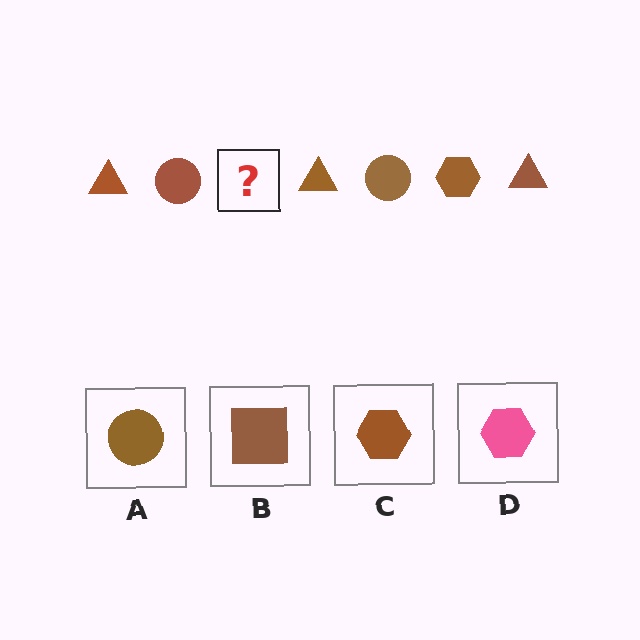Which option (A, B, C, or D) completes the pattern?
C.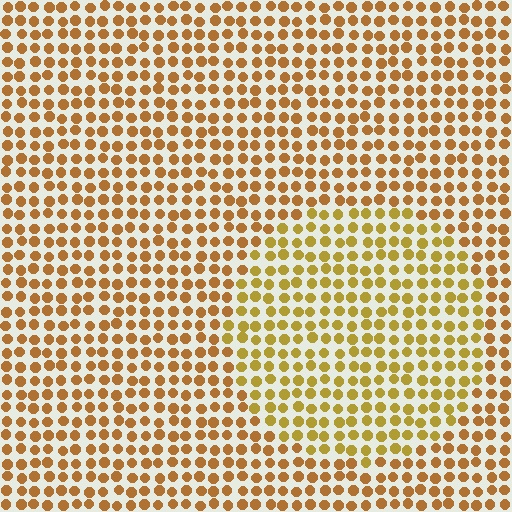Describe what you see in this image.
The image is filled with small brown elements in a uniform arrangement. A circle-shaped region is visible where the elements are tinted to a slightly different hue, forming a subtle color boundary.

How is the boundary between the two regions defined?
The boundary is defined purely by a slight shift in hue (about 20 degrees). Spacing, size, and orientation are identical on both sides.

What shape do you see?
I see a circle.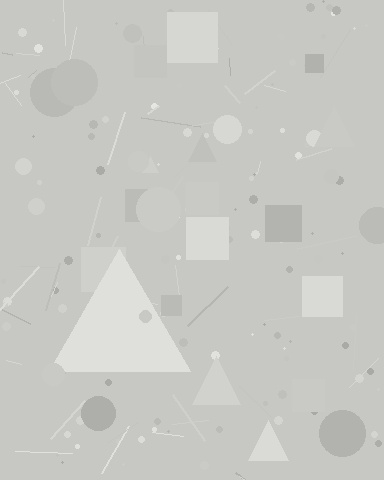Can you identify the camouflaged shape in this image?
The camouflaged shape is a triangle.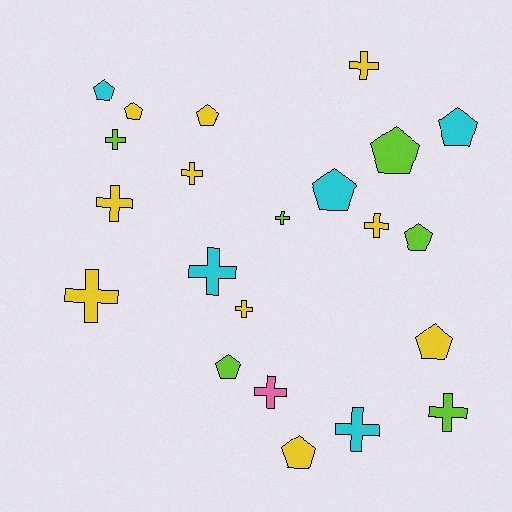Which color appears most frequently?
Yellow, with 10 objects.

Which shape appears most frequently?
Cross, with 12 objects.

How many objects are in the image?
There are 22 objects.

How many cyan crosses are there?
There are 2 cyan crosses.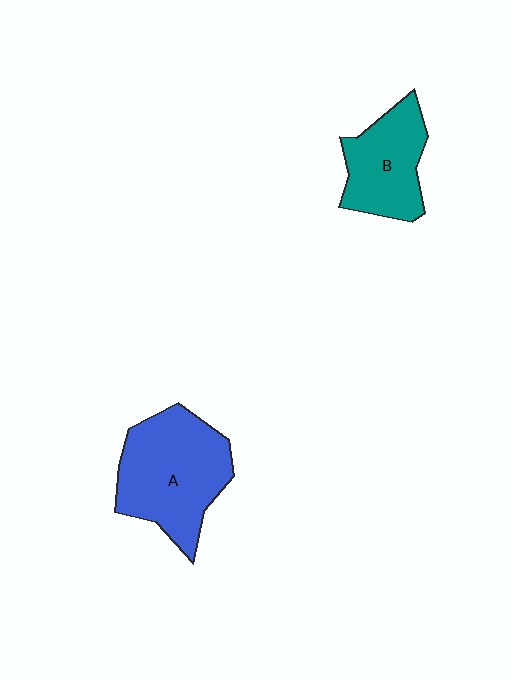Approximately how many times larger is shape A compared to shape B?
Approximately 1.5 times.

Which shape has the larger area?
Shape A (blue).